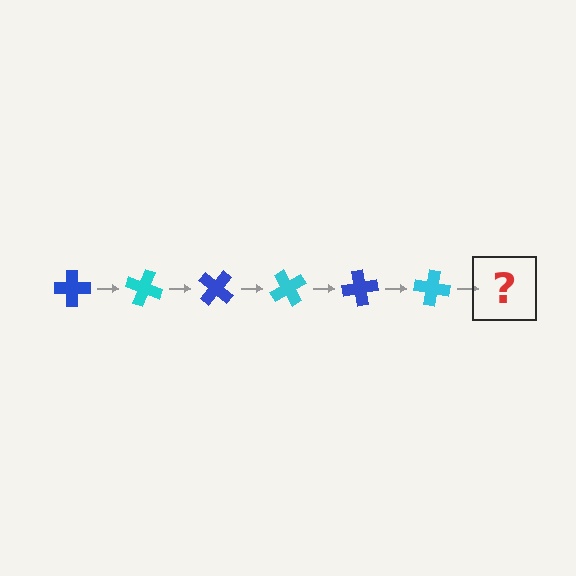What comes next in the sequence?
The next element should be a blue cross, rotated 120 degrees from the start.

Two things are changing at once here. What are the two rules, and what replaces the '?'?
The two rules are that it rotates 20 degrees each step and the color cycles through blue and cyan. The '?' should be a blue cross, rotated 120 degrees from the start.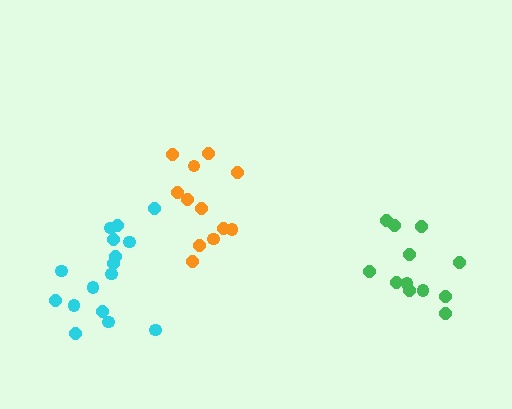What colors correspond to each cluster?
The clusters are colored: green, cyan, orange.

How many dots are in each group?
Group 1: 12 dots, Group 2: 16 dots, Group 3: 12 dots (40 total).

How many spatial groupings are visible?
There are 3 spatial groupings.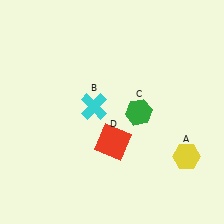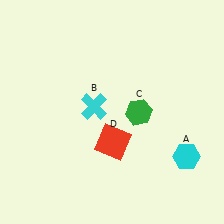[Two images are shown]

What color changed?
The hexagon (A) changed from yellow in Image 1 to cyan in Image 2.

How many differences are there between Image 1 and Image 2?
There is 1 difference between the two images.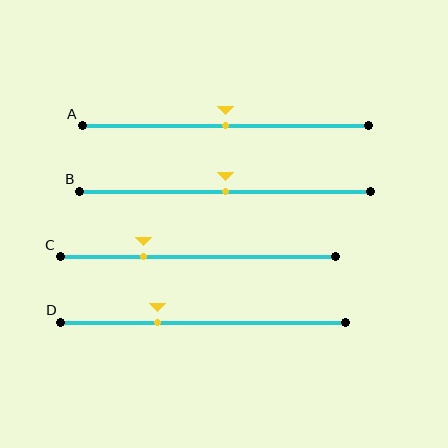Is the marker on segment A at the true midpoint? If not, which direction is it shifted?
Yes, the marker on segment A is at the true midpoint.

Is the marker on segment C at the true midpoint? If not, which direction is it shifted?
No, the marker on segment C is shifted to the left by about 20% of the segment length.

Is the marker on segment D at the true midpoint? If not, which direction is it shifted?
No, the marker on segment D is shifted to the left by about 16% of the segment length.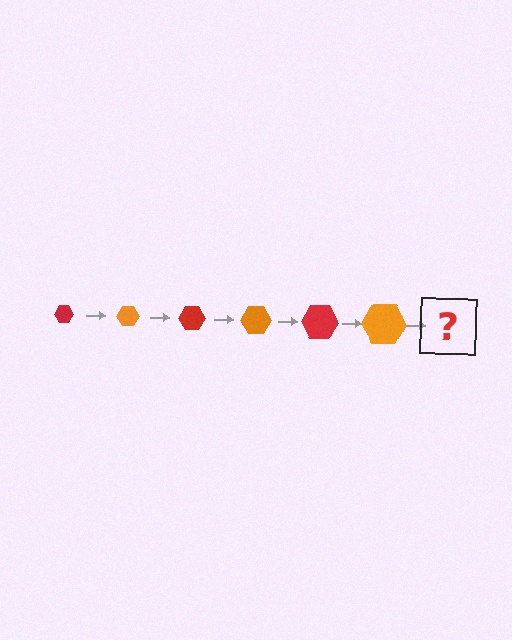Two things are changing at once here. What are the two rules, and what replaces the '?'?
The two rules are that the hexagon grows larger each step and the color cycles through red and orange. The '?' should be a red hexagon, larger than the previous one.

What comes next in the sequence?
The next element should be a red hexagon, larger than the previous one.